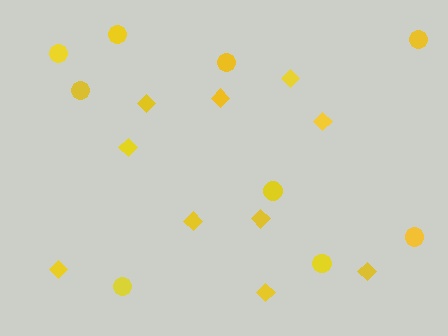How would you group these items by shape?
There are 2 groups: one group of diamonds (10) and one group of circles (9).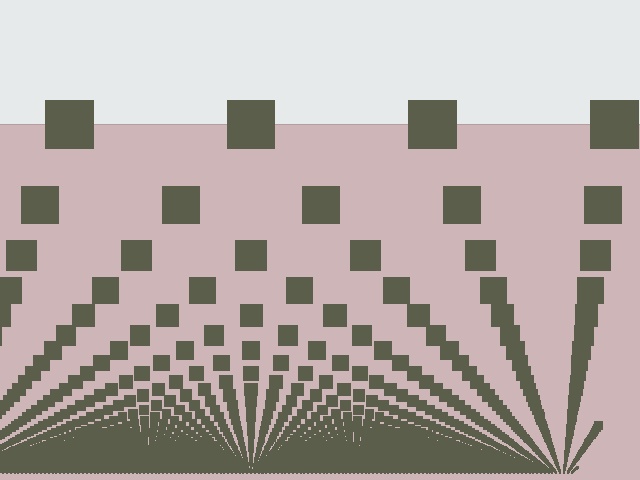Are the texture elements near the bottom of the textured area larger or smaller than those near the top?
Smaller. The gradient is inverted — elements near the bottom are smaller and denser.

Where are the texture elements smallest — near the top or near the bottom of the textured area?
Near the bottom.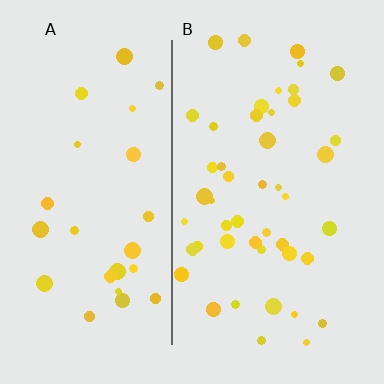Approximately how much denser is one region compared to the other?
Approximately 1.8× — region B over region A.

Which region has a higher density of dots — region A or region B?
B (the right).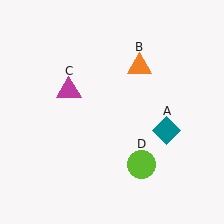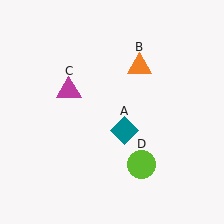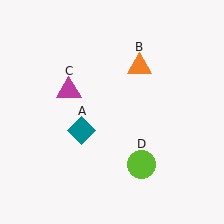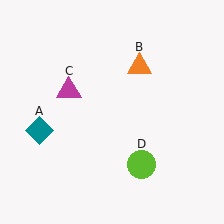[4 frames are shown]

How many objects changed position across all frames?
1 object changed position: teal diamond (object A).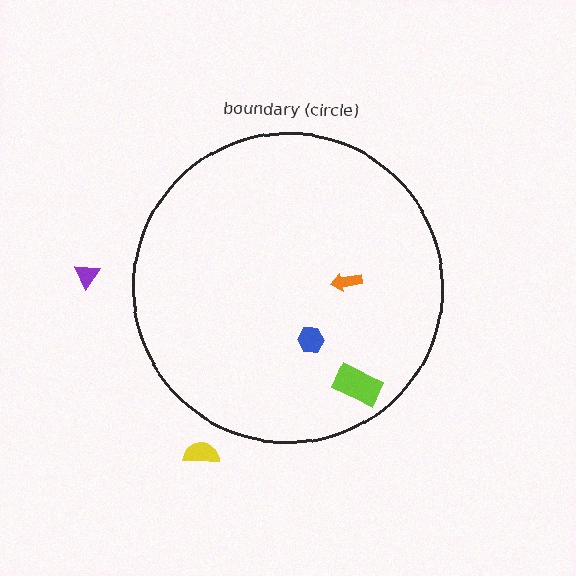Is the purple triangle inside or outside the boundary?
Outside.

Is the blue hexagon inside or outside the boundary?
Inside.